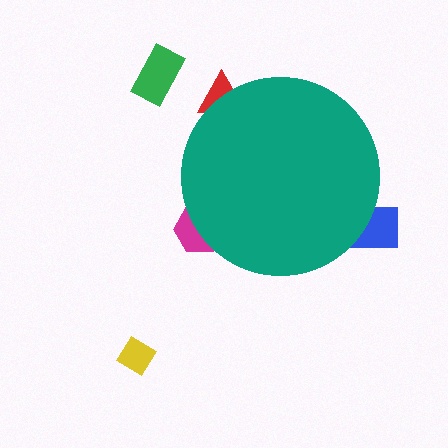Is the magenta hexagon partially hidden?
Yes, the magenta hexagon is partially hidden behind the teal circle.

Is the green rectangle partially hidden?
No, the green rectangle is fully visible.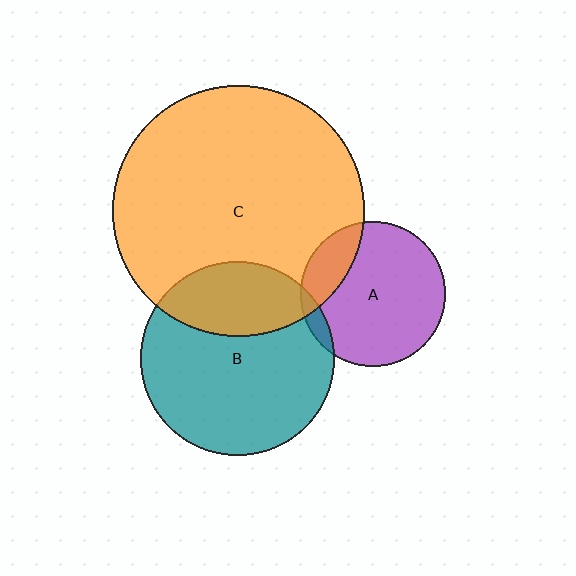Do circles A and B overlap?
Yes.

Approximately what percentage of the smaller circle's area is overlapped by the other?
Approximately 5%.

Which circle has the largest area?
Circle C (orange).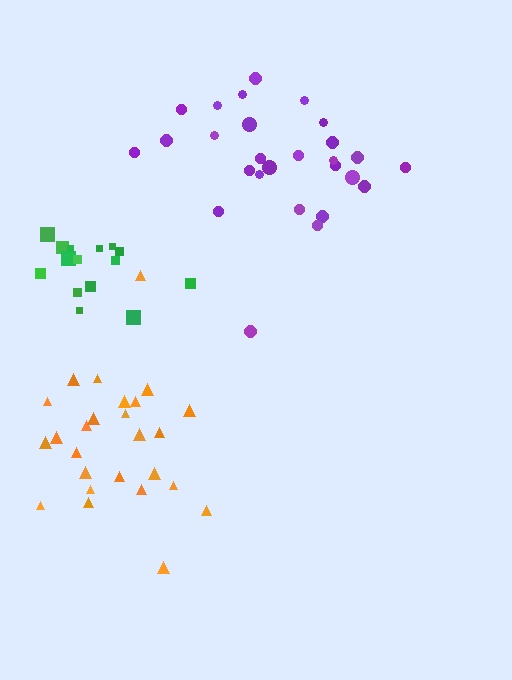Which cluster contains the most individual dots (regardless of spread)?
Purple (27).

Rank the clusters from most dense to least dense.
green, orange, purple.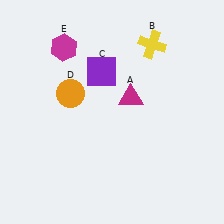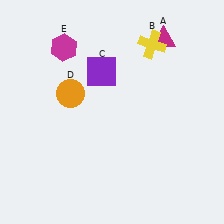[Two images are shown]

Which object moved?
The magenta triangle (A) moved up.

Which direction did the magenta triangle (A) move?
The magenta triangle (A) moved up.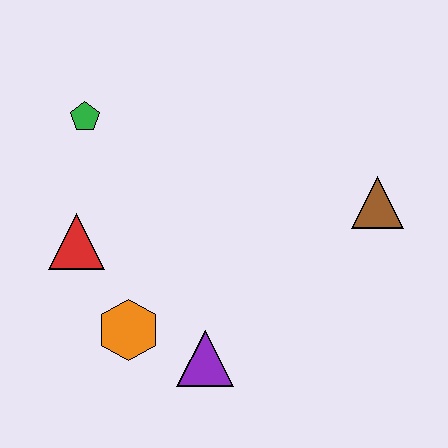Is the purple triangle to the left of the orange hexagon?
No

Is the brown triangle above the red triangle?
Yes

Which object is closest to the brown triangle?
The purple triangle is closest to the brown triangle.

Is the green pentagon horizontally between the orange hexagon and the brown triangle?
No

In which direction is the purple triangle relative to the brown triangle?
The purple triangle is to the left of the brown triangle.